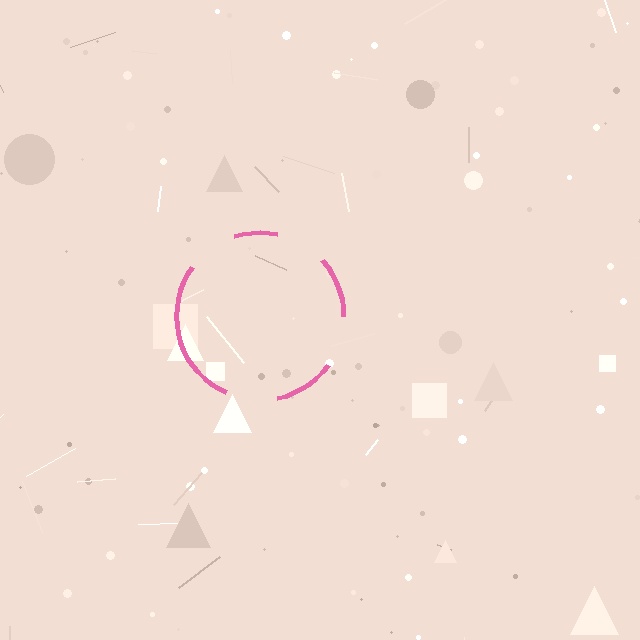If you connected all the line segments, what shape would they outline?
They would outline a circle.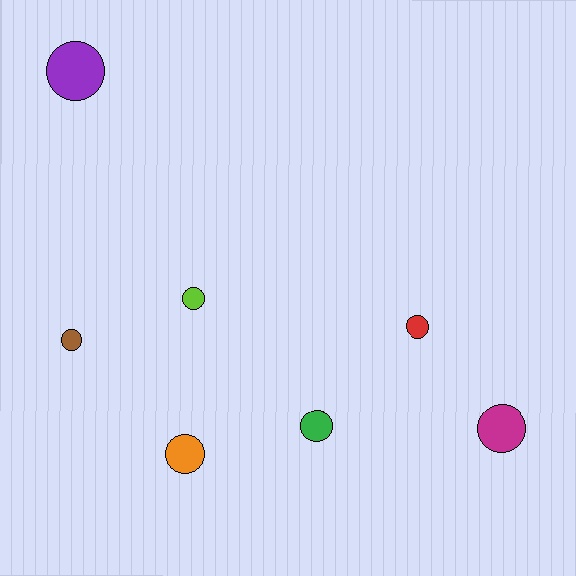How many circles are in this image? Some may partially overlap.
There are 7 circles.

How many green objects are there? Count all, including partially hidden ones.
There is 1 green object.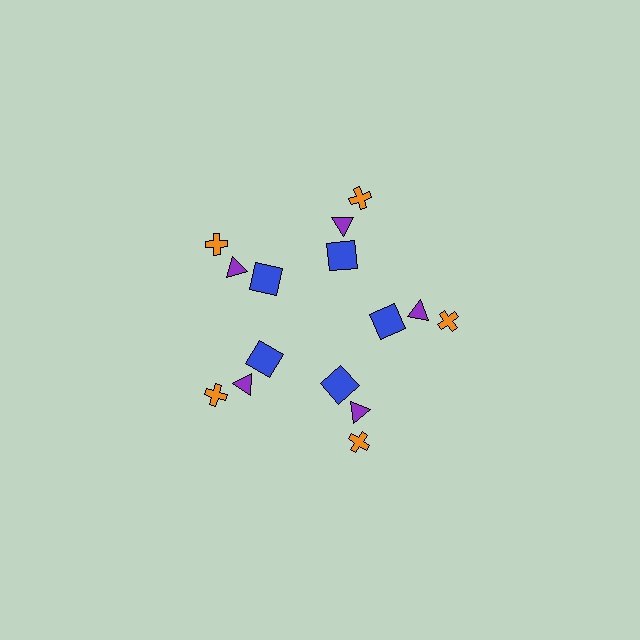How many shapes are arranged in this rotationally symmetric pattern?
There are 15 shapes, arranged in 5 groups of 3.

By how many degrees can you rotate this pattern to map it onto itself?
The pattern maps onto itself every 72 degrees of rotation.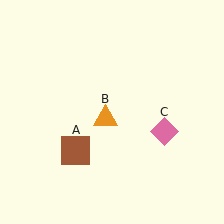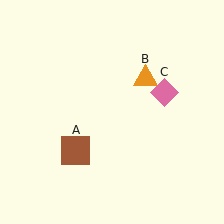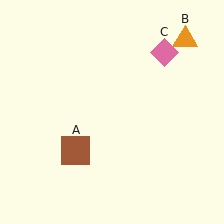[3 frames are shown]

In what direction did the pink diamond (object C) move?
The pink diamond (object C) moved up.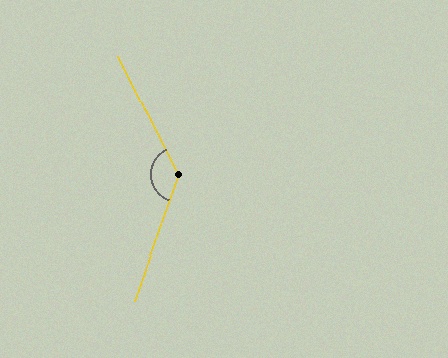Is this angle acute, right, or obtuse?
It is obtuse.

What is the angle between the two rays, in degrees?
Approximately 134 degrees.